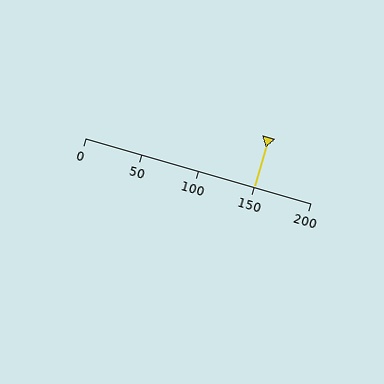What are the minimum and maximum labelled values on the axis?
The axis runs from 0 to 200.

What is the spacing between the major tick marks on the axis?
The major ticks are spaced 50 apart.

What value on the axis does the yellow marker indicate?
The marker indicates approximately 150.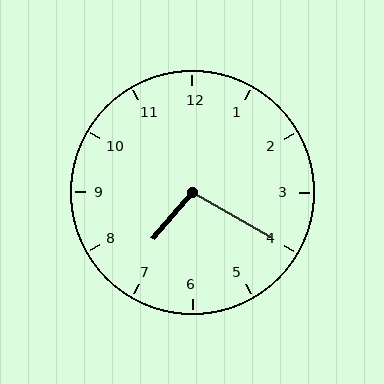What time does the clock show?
7:20.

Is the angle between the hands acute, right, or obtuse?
It is obtuse.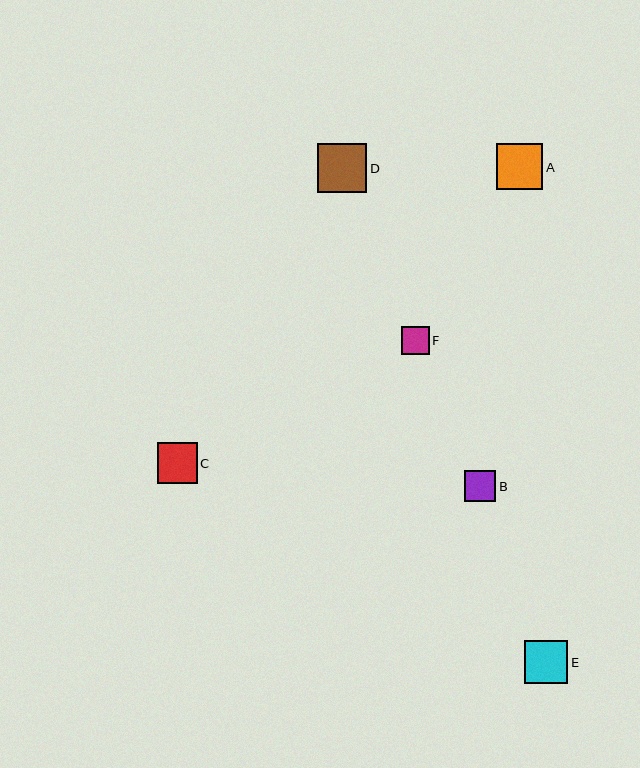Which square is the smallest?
Square F is the smallest with a size of approximately 27 pixels.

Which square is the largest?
Square D is the largest with a size of approximately 49 pixels.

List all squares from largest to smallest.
From largest to smallest: D, A, E, C, B, F.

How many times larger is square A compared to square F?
Square A is approximately 1.7 times the size of square F.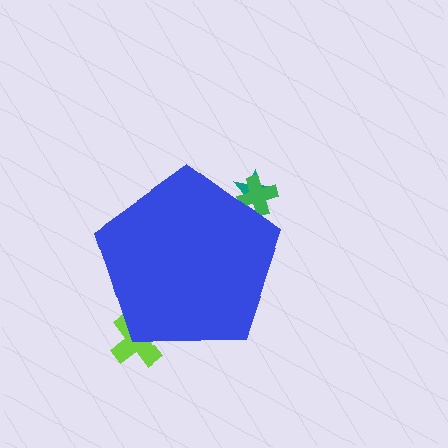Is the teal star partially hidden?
Yes, the teal star is partially hidden behind the blue pentagon.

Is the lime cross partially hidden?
Yes, the lime cross is partially hidden behind the blue pentagon.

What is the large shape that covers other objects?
A blue pentagon.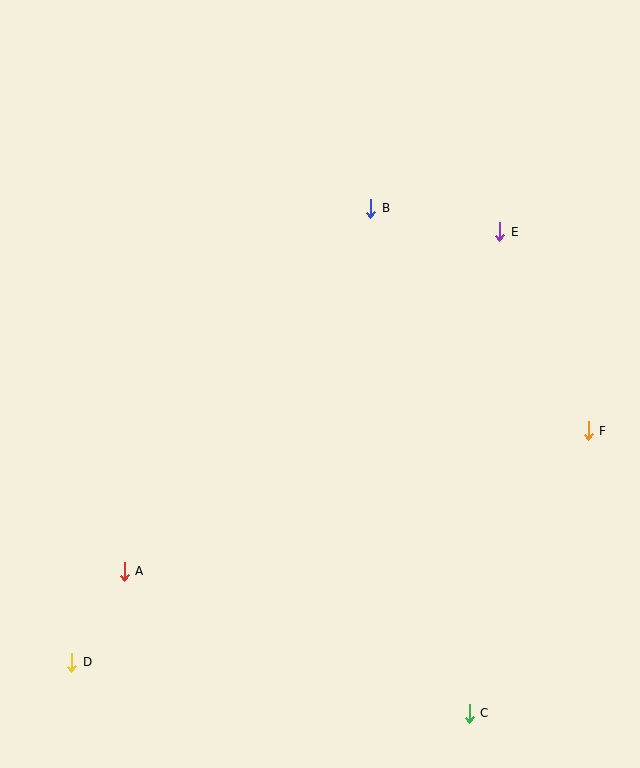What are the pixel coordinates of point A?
Point A is at (124, 571).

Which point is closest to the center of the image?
Point B at (371, 208) is closest to the center.